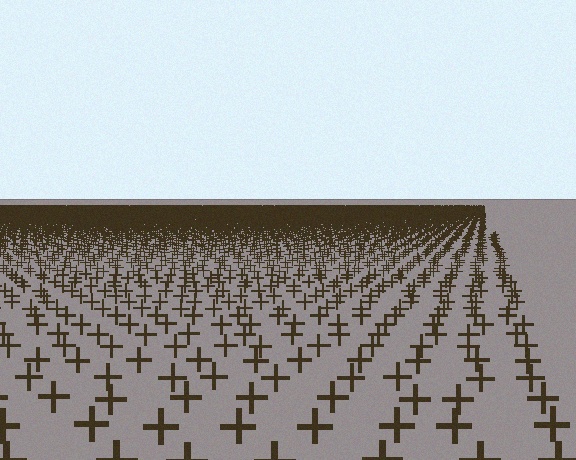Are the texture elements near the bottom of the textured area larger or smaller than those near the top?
Larger. Near the bottom, elements are closer to the viewer and appear at a bigger on-screen size.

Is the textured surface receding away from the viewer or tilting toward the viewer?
The surface is receding away from the viewer. Texture elements get smaller and denser toward the top.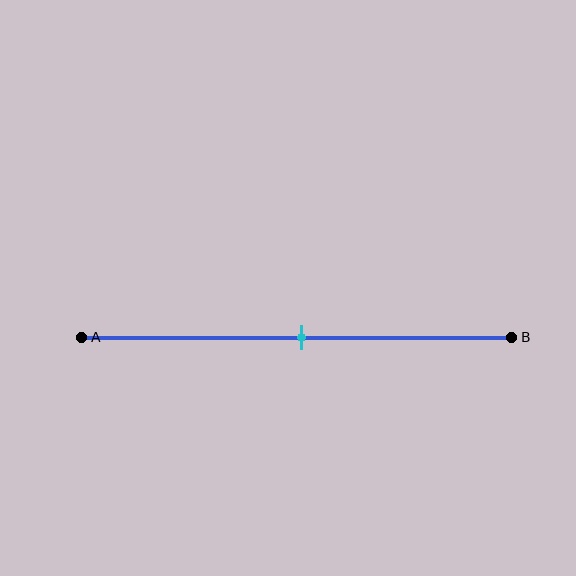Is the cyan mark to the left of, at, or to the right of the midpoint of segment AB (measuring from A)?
The cyan mark is approximately at the midpoint of segment AB.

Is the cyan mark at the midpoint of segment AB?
Yes, the mark is approximately at the midpoint.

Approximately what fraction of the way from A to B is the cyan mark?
The cyan mark is approximately 50% of the way from A to B.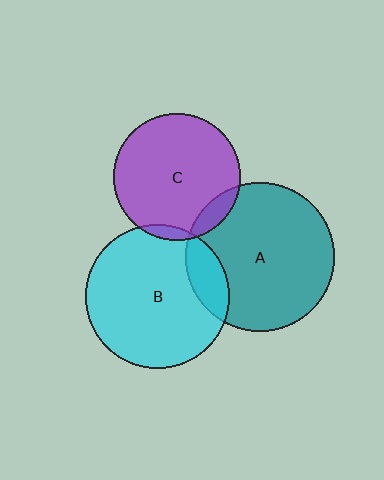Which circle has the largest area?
Circle A (teal).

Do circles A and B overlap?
Yes.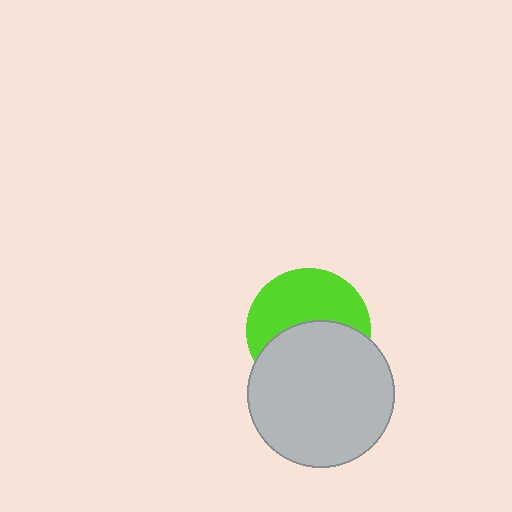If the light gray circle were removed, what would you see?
You would see the complete lime circle.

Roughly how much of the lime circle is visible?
About half of it is visible (roughly 50%).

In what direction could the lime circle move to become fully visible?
The lime circle could move up. That would shift it out from behind the light gray circle entirely.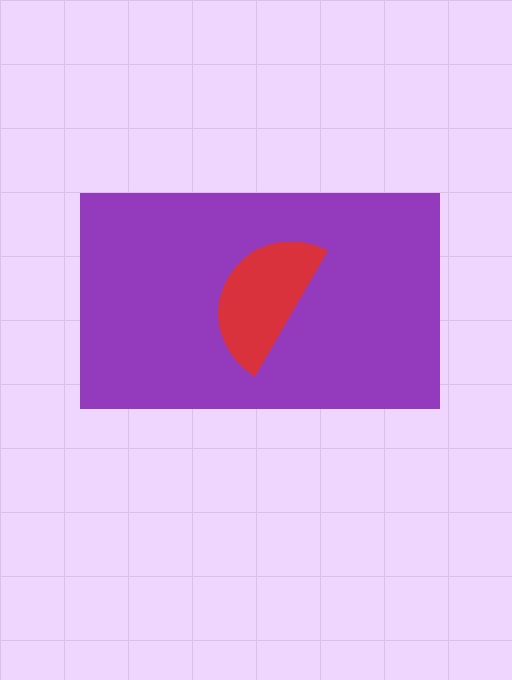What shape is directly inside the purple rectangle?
The red semicircle.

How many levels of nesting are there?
2.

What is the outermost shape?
The purple rectangle.